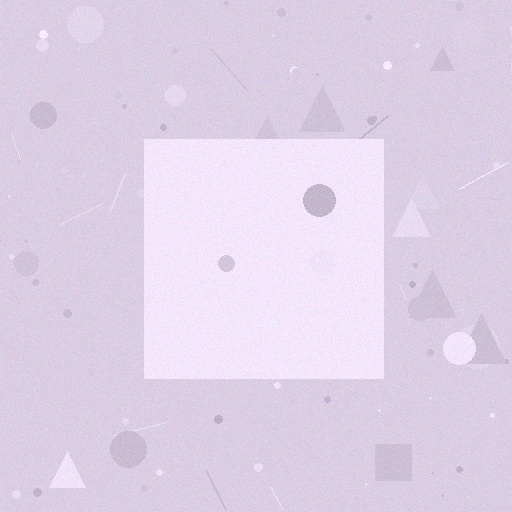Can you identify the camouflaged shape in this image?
The camouflaged shape is a square.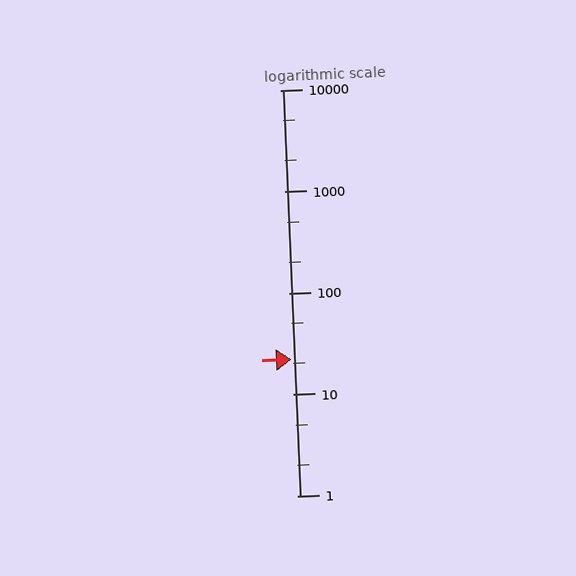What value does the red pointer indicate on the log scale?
The pointer indicates approximately 22.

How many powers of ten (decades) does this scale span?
The scale spans 4 decades, from 1 to 10000.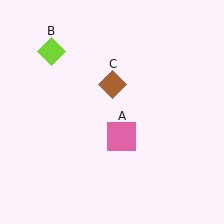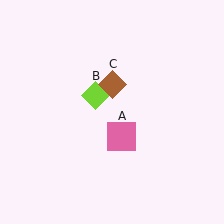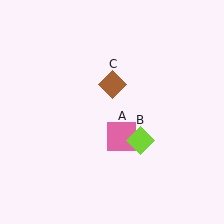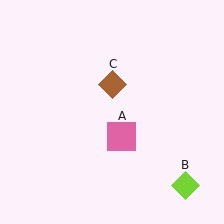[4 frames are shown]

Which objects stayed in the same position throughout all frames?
Pink square (object A) and brown diamond (object C) remained stationary.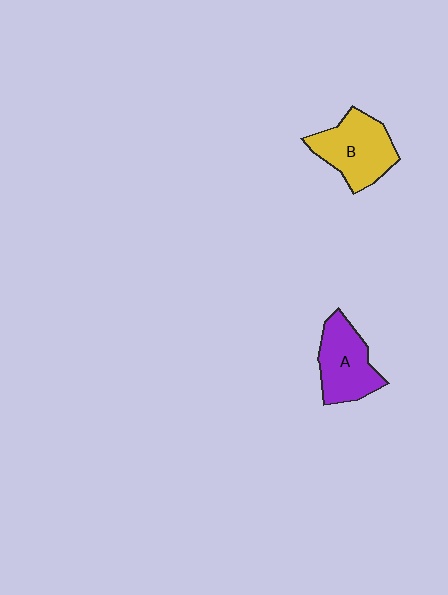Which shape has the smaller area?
Shape A (purple).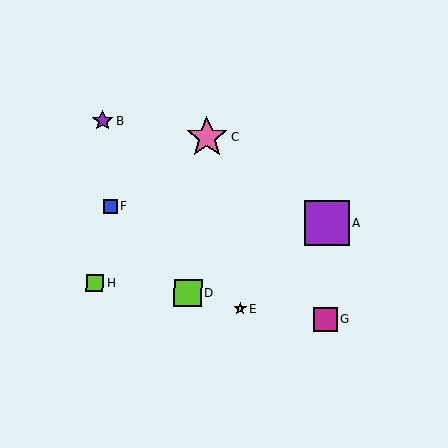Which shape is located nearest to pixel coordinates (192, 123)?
The pink star (labeled C) at (207, 137) is nearest to that location.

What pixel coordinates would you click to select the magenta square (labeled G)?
Click at (326, 319) to select the magenta square G.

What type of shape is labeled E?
Shape E is a yellow star.